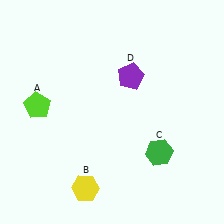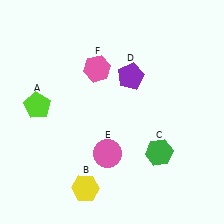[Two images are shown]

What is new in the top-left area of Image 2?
A pink hexagon (F) was added in the top-left area of Image 2.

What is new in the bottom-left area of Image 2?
A pink circle (E) was added in the bottom-left area of Image 2.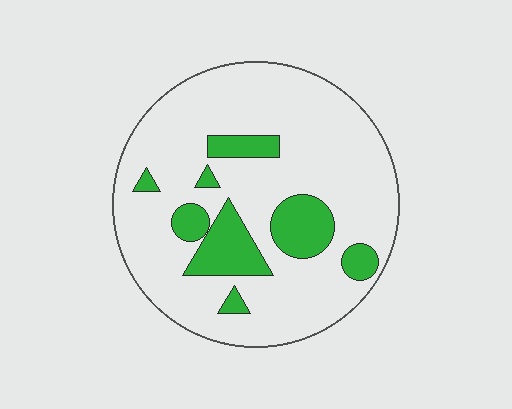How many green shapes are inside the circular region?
8.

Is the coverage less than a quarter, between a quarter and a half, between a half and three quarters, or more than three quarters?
Less than a quarter.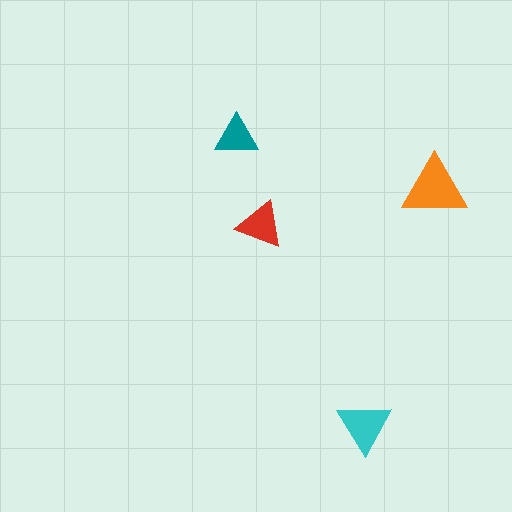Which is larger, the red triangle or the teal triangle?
The red one.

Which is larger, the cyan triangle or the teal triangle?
The cyan one.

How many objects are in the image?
There are 4 objects in the image.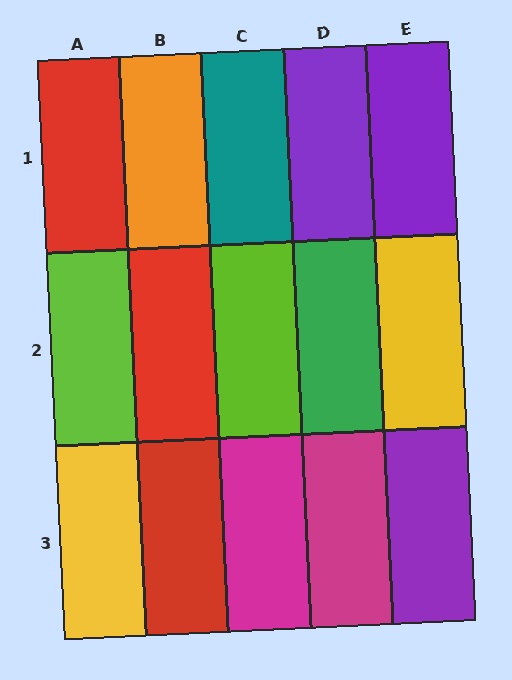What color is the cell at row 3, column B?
Red.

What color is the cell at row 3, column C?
Magenta.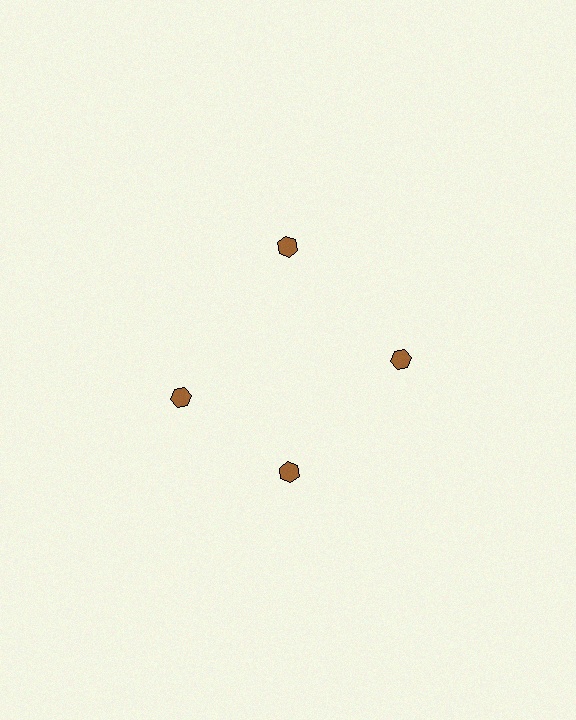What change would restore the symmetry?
The symmetry would be restored by rotating it back into even spacing with its neighbors so that all 4 hexagons sit at equal angles and equal distance from the center.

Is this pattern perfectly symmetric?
No. The 4 brown hexagons are arranged in a ring, but one element near the 9 o'clock position is rotated out of alignment along the ring, breaking the 4-fold rotational symmetry.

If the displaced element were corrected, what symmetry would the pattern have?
It would have 4-fold rotational symmetry — the pattern would map onto itself every 90 degrees.